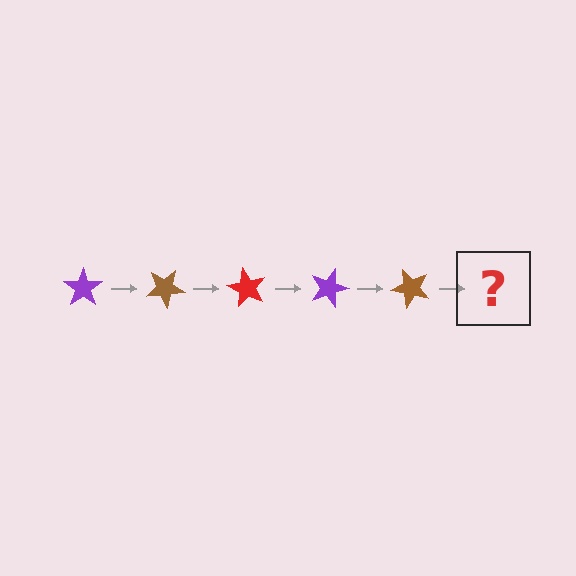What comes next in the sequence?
The next element should be a red star, rotated 150 degrees from the start.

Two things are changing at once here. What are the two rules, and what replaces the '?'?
The two rules are that it rotates 30 degrees each step and the color cycles through purple, brown, and red. The '?' should be a red star, rotated 150 degrees from the start.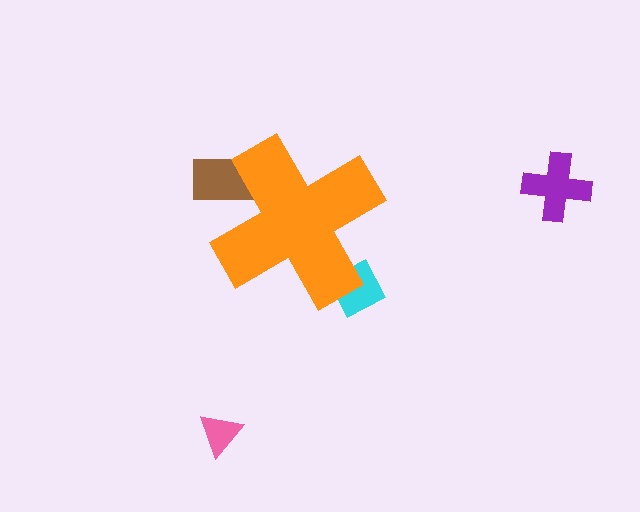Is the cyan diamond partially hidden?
Yes, the cyan diamond is partially hidden behind the orange cross.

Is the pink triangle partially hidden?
No, the pink triangle is fully visible.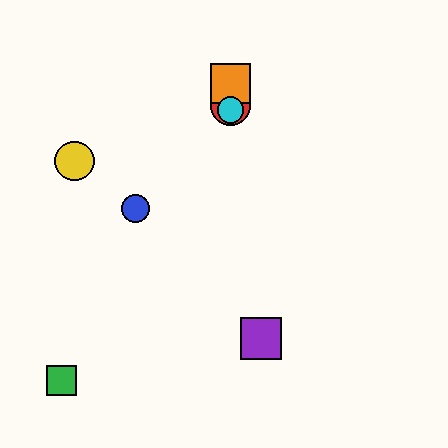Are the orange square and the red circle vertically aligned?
Yes, both are at x≈231.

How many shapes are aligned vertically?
3 shapes (the red circle, the orange square, the cyan circle) are aligned vertically.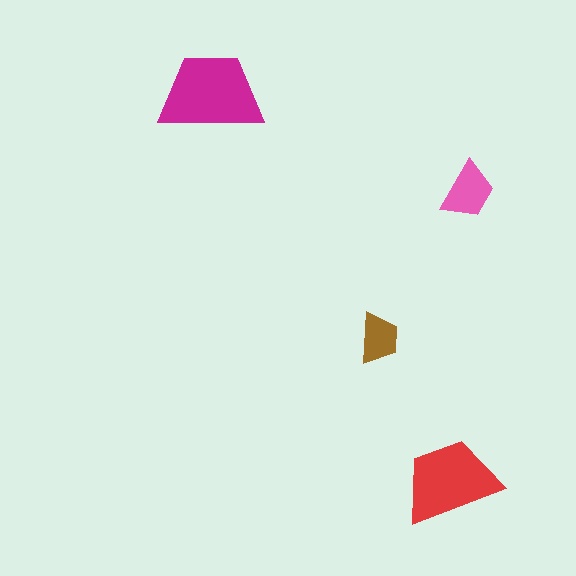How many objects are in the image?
There are 4 objects in the image.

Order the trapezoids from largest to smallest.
the magenta one, the red one, the pink one, the brown one.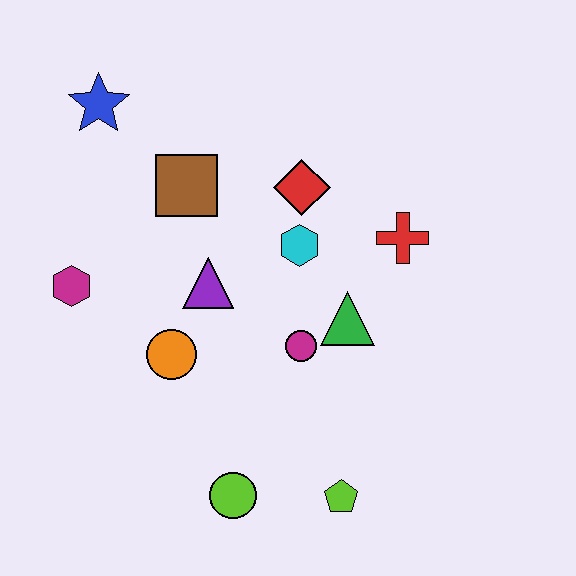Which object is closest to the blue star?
The brown square is closest to the blue star.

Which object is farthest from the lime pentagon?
The blue star is farthest from the lime pentagon.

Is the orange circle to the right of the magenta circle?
No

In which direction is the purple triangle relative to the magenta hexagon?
The purple triangle is to the right of the magenta hexagon.